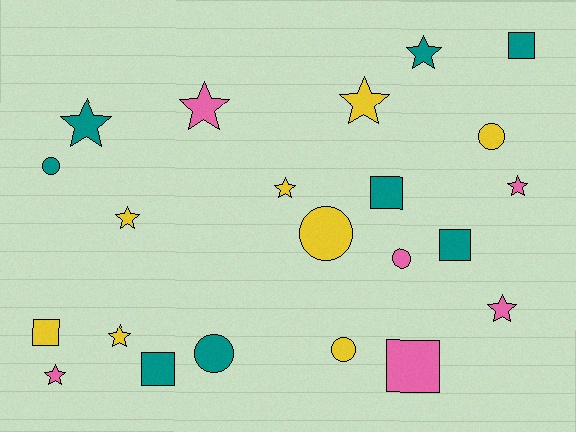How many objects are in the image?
There are 22 objects.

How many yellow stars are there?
There are 4 yellow stars.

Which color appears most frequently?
Yellow, with 8 objects.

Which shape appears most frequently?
Star, with 10 objects.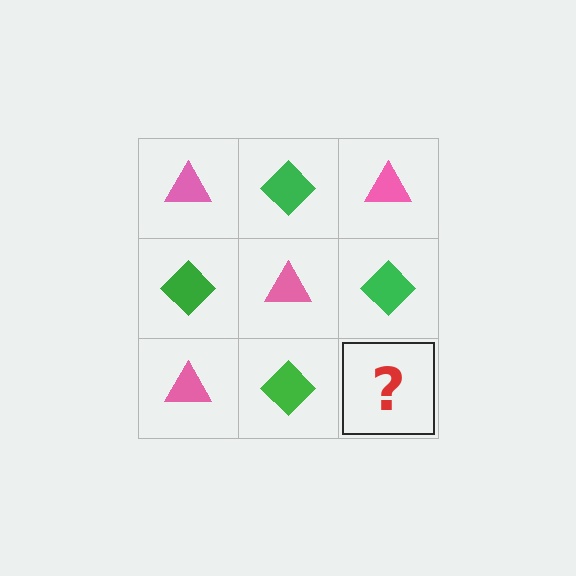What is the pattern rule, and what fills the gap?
The rule is that it alternates pink triangle and green diamond in a checkerboard pattern. The gap should be filled with a pink triangle.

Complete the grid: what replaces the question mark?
The question mark should be replaced with a pink triangle.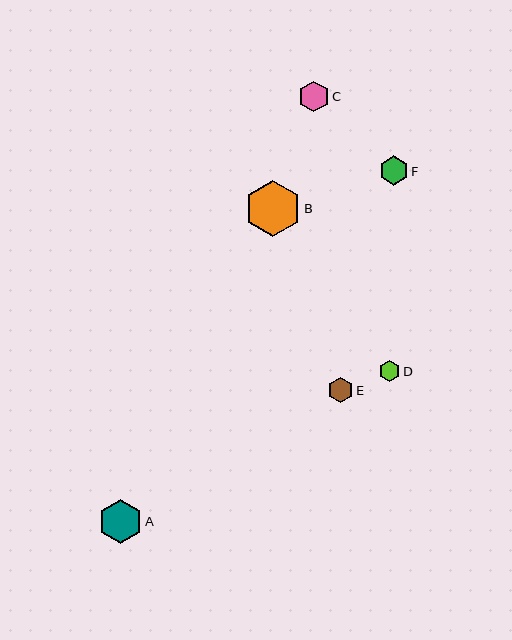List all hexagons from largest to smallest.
From largest to smallest: B, A, C, F, E, D.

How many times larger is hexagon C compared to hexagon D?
Hexagon C is approximately 1.5 times the size of hexagon D.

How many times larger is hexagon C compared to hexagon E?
Hexagon C is approximately 1.2 times the size of hexagon E.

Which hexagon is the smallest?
Hexagon D is the smallest with a size of approximately 21 pixels.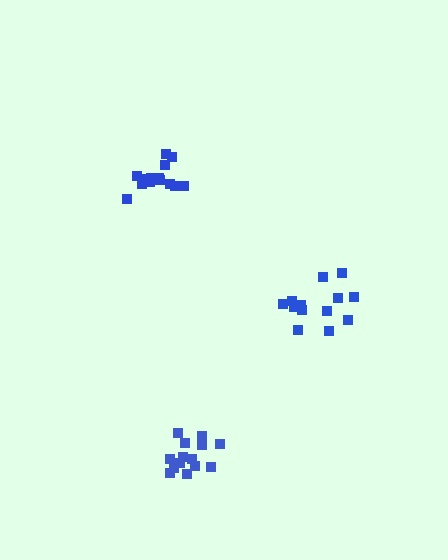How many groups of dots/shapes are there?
There are 3 groups.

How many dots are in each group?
Group 1: 13 dots, Group 2: 14 dots, Group 3: 14 dots (41 total).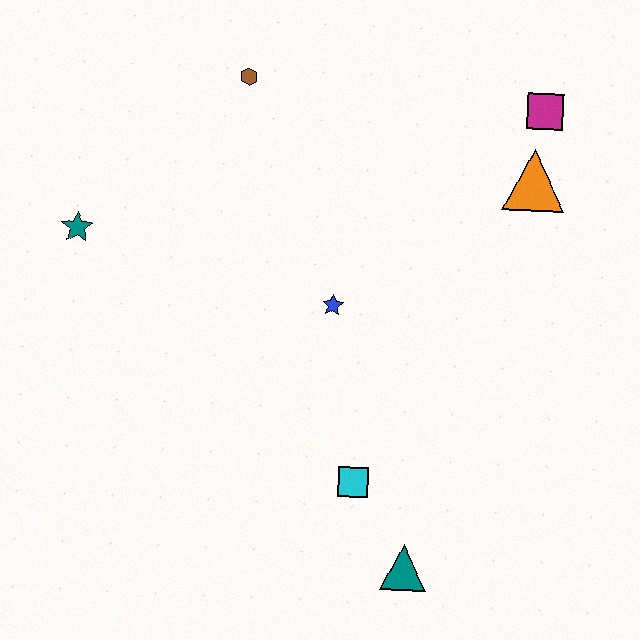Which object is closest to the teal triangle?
The cyan square is closest to the teal triangle.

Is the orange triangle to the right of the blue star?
Yes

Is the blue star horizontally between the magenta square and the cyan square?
No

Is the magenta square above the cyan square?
Yes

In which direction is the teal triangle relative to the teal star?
The teal triangle is to the right of the teal star.